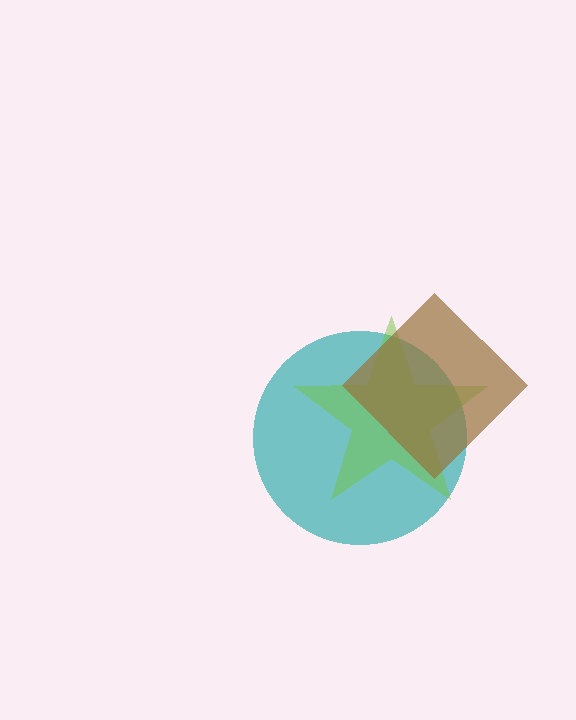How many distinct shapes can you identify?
There are 3 distinct shapes: a teal circle, a lime star, a brown diamond.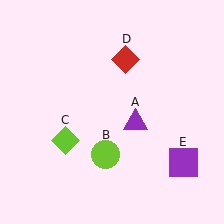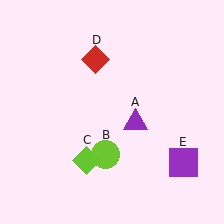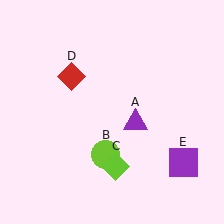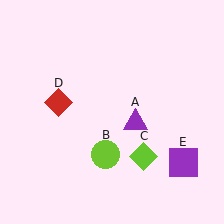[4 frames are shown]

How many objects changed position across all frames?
2 objects changed position: lime diamond (object C), red diamond (object D).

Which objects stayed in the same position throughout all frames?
Purple triangle (object A) and lime circle (object B) and purple square (object E) remained stationary.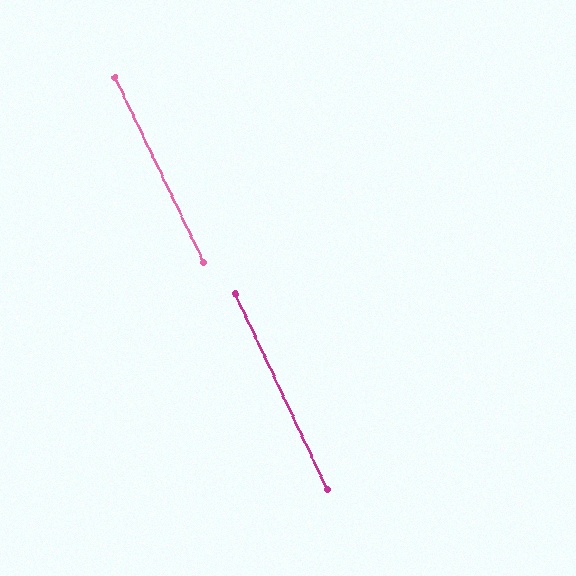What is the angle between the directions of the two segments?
Approximately 1 degree.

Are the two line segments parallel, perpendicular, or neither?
Parallel — their directions differ by only 0.5°.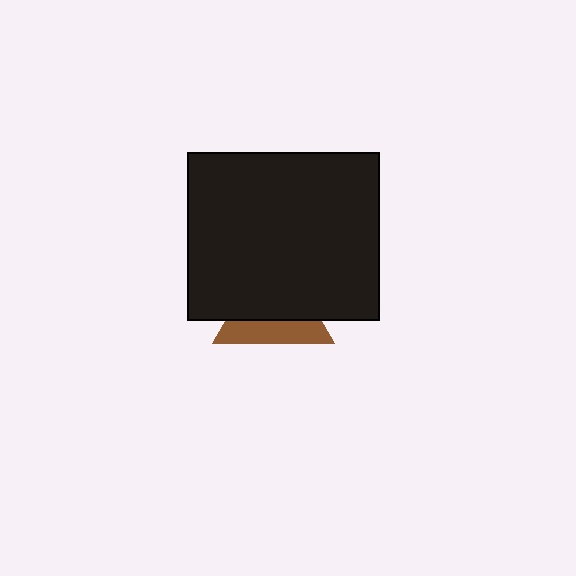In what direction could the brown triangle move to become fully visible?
The brown triangle could move down. That would shift it out from behind the black rectangle entirely.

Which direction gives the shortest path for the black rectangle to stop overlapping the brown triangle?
Moving up gives the shortest separation.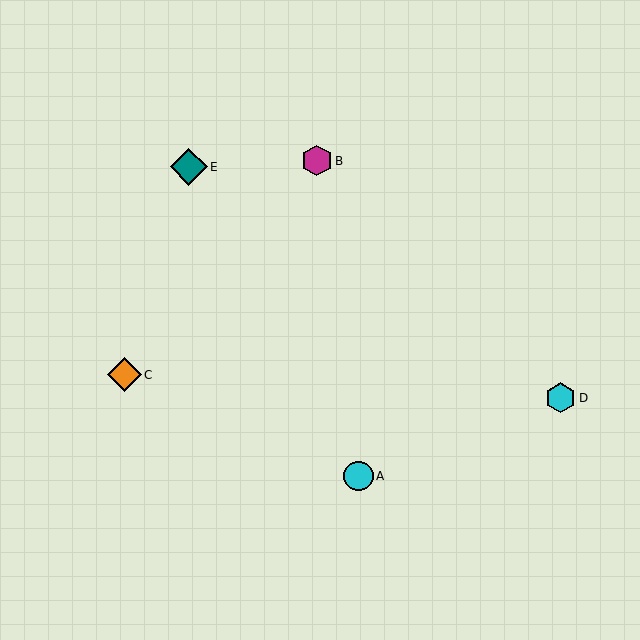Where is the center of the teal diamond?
The center of the teal diamond is at (189, 167).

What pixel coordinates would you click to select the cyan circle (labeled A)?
Click at (358, 476) to select the cyan circle A.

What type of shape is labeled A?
Shape A is a cyan circle.